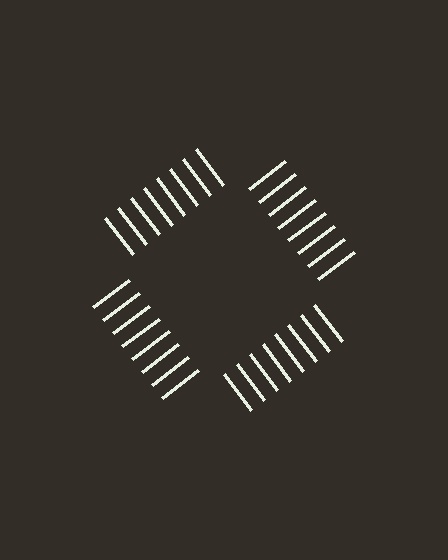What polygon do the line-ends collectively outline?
An illusory square — the line segments terminate on its edges but no continuous stroke is drawn.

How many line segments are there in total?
32 — 8 along each of the 4 edges.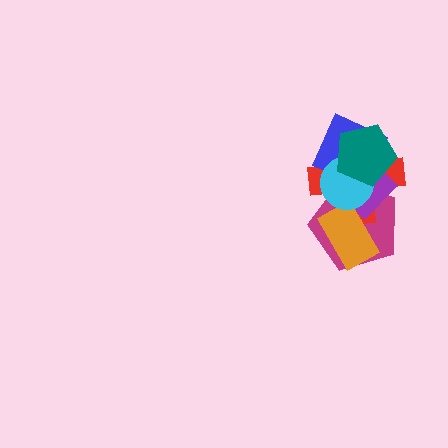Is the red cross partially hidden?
Yes, it is partially covered by another shape.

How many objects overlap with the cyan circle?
5 objects overlap with the cyan circle.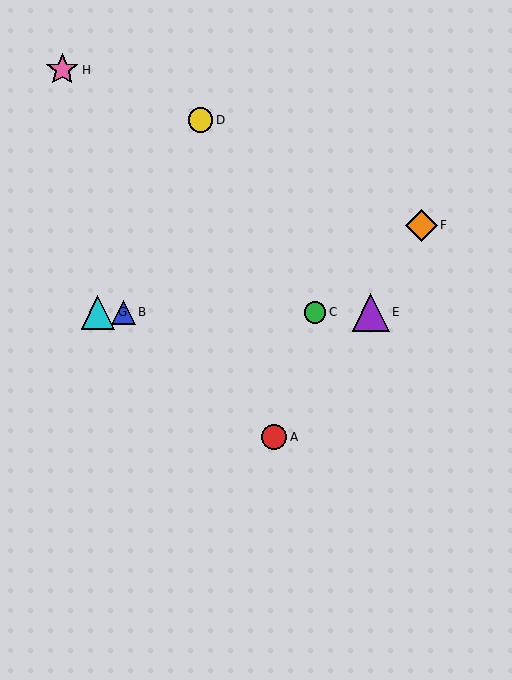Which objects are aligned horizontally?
Objects B, C, E, G are aligned horizontally.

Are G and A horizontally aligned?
No, G is at y≈312 and A is at y≈437.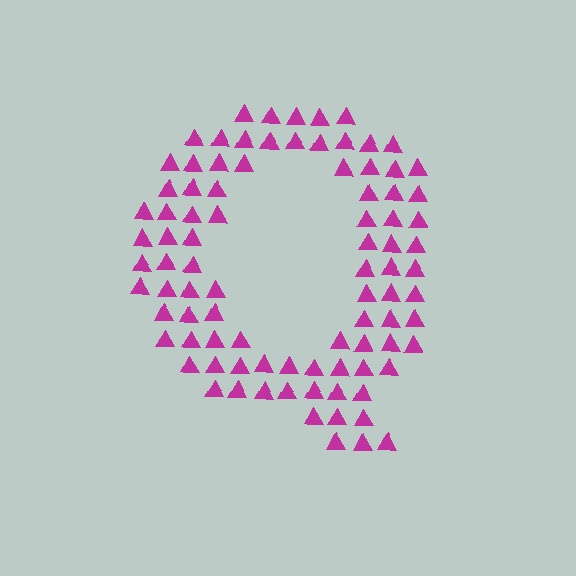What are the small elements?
The small elements are triangles.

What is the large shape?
The large shape is the letter Q.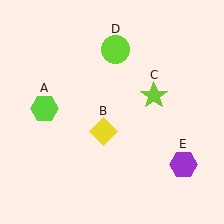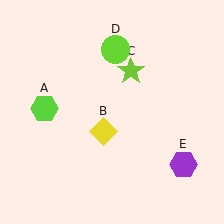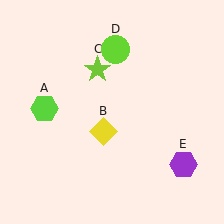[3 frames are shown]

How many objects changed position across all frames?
1 object changed position: lime star (object C).